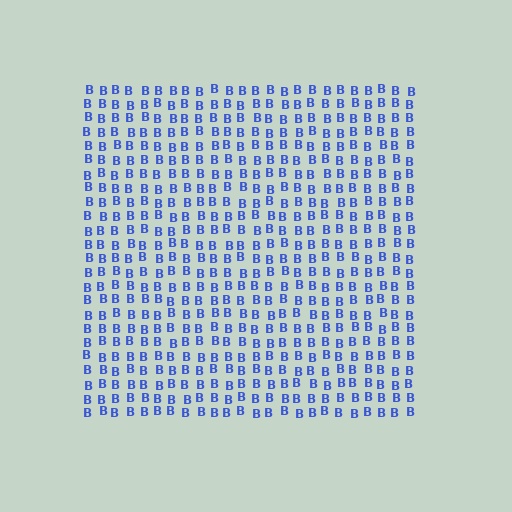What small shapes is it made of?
It is made of small letter B's.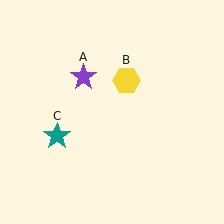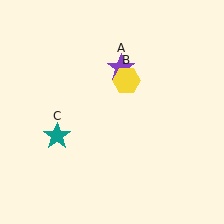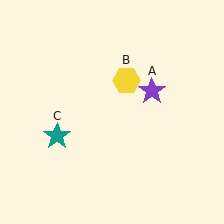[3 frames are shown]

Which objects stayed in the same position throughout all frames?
Yellow hexagon (object B) and teal star (object C) remained stationary.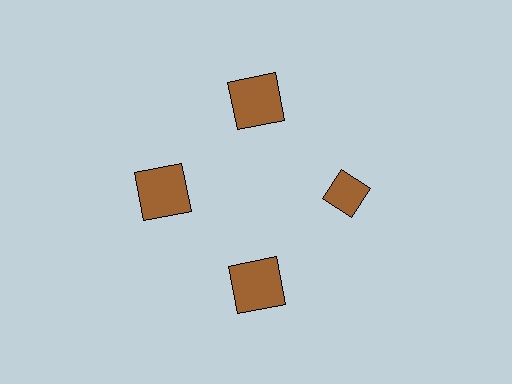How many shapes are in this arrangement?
There are 4 shapes arranged in a ring pattern.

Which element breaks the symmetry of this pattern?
The brown diamond at roughly the 3 o'clock position breaks the symmetry. All other shapes are brown squares.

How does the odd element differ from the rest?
It has a different shape: diamond instead of square.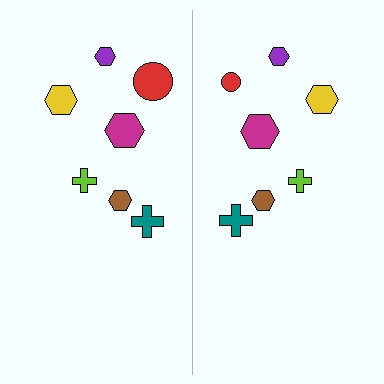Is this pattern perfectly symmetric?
No, the pattern is not perfectly symmetric. The red circle on the right side has a different size than its mirror counterpart.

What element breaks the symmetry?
The red circle on the right side has a different size than its mirror counterpart.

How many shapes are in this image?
There are 14 shapes in this image.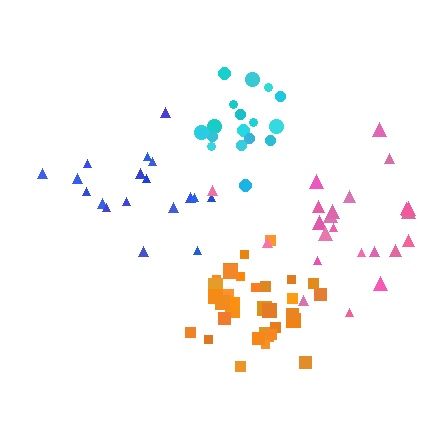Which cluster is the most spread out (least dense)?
Pink.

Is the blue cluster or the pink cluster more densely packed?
Blue.